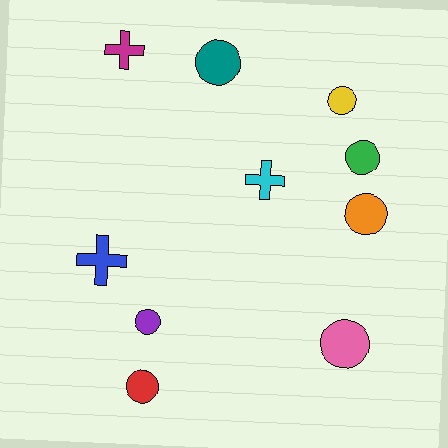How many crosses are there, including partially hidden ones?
There are 3 crosses.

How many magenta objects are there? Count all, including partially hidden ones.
There is 1 magenta object.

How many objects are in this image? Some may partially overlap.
There are 10 objects.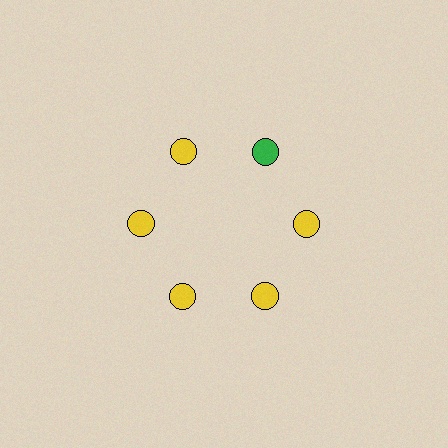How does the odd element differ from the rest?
It has a different color: green instead of yellow.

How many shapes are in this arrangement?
There are 6 shapes arranged in a ring pattern.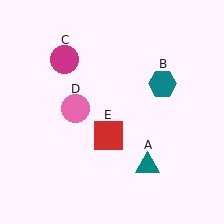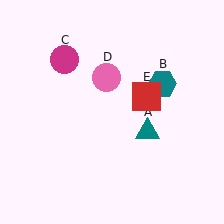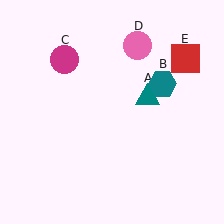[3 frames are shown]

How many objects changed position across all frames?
3 objects changed position: teal triangle (object A), pink circle (object D), red square (object E).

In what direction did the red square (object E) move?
The red square (object E) moved up and to the right.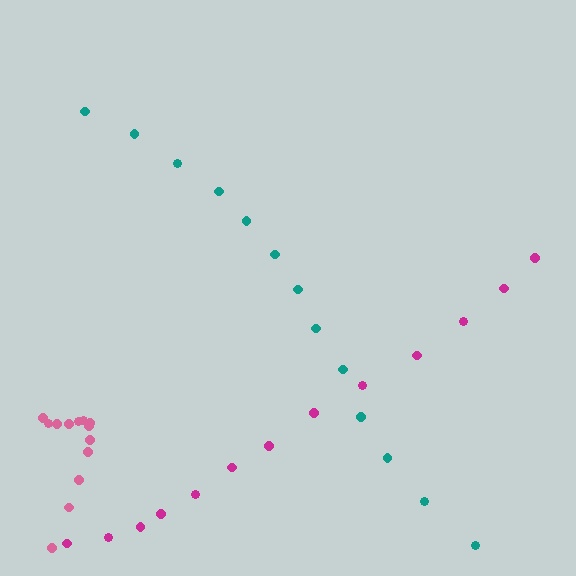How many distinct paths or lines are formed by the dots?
There are 3 distinct paths.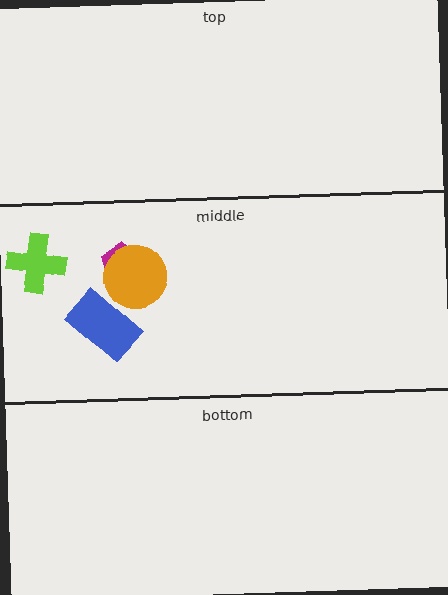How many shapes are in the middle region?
4.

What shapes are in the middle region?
The lime cross, the magenta pentagon, the orange circle, the blue rectangle.